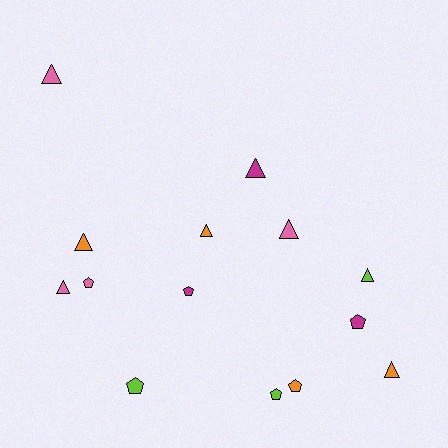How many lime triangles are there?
There is 1 lime triangle.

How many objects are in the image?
There are 14 objects.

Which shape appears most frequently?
Triangle, with 8 objects.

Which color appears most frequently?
Orange, with 4 objects.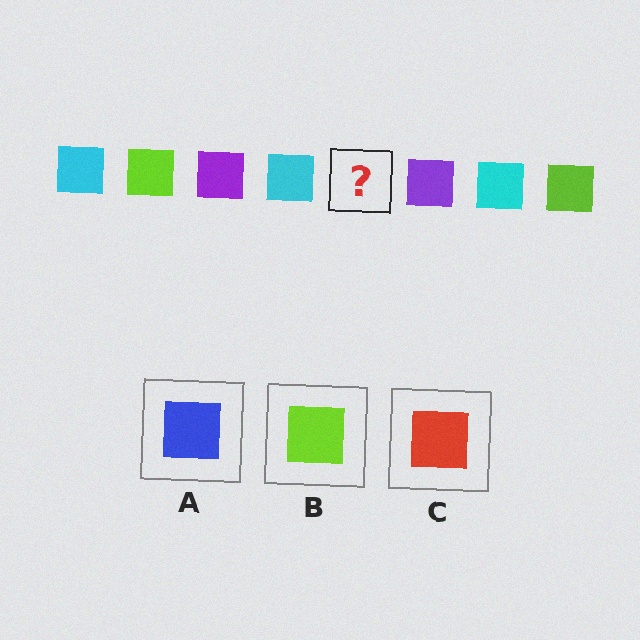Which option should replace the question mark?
Option B.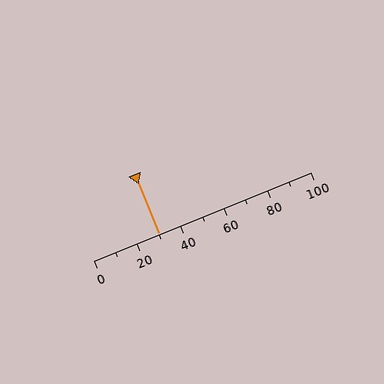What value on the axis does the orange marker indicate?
The marker indicates approximately 30.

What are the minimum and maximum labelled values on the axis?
The axis runs from 0 to 100.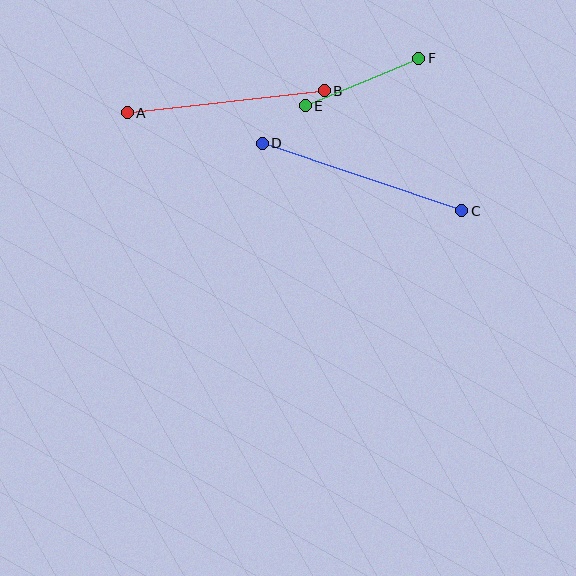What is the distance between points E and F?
The distance is approximately 123 pixels.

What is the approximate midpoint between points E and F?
The midpoint is at approximately (362, 82) pixels.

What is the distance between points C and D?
The distance is approximately 211 pixels.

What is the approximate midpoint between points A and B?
The midpoint is at approximately (226, 102) pixels.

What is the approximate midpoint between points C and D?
The midpoint is at approximately (362, 177) pixels.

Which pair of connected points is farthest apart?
Points C and D are farthest apart.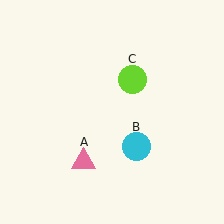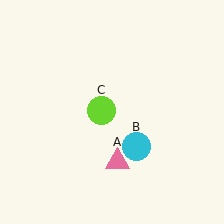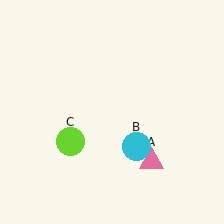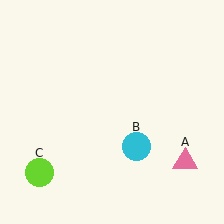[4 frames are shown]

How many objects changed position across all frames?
2 objects changed position: pink triangle (object A), lime circle (object C).